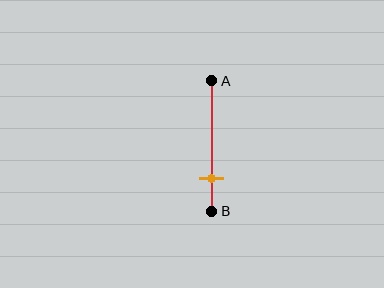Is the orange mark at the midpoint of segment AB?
No, the mark is at about 75% from A, not at the 50% midpoint.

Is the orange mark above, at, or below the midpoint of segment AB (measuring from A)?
The orange mark is below the midpoint of segment AB.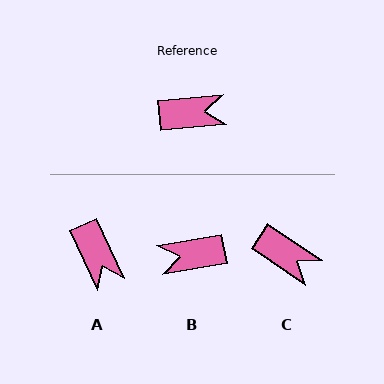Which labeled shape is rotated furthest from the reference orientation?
B, about 175 degrees away.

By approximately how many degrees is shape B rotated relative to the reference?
Approximately 175 degrees clockwise.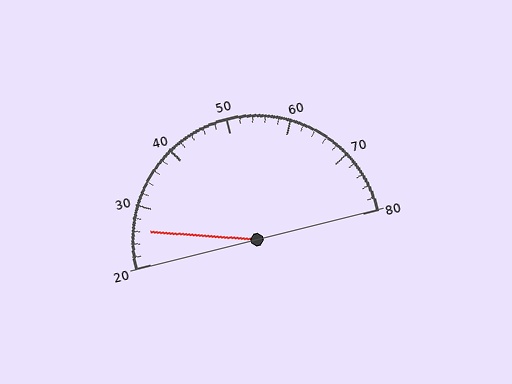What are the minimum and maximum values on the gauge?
The gauge ranges from 20 to 80.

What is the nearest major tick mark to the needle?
The nearest major tick mark is 30.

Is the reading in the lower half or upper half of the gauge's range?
The reading is in the lower half of the range (20 to 80).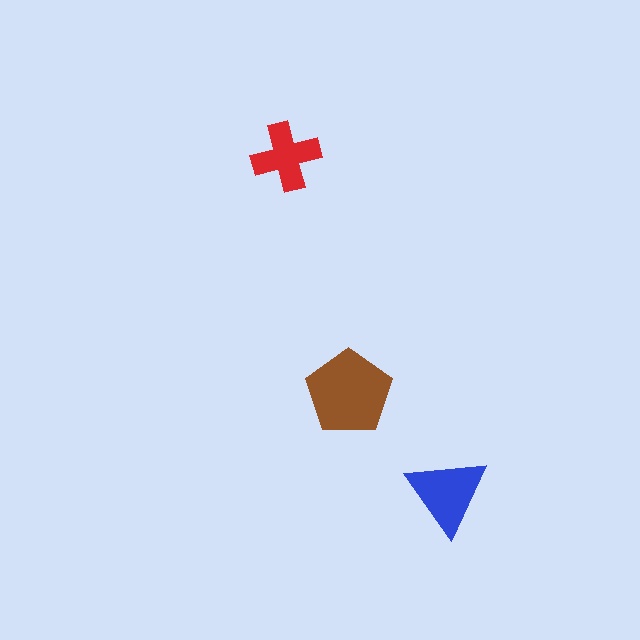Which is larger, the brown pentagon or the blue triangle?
The brown pentagon.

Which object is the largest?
The brown pentagon.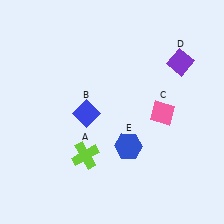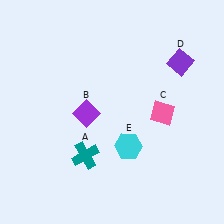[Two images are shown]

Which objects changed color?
A changed from lime to teal. B changed from blue to purple. E changed from blue to cyan.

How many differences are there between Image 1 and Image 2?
There are 3 differences between the two images.